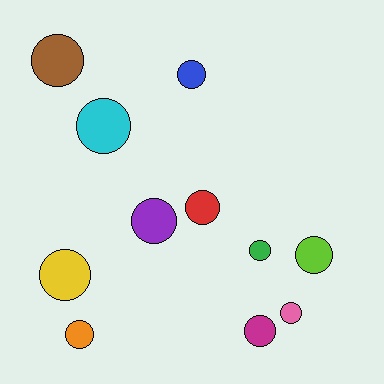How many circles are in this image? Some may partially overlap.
There are 11 circles.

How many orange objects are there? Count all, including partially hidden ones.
There is 1 orange object.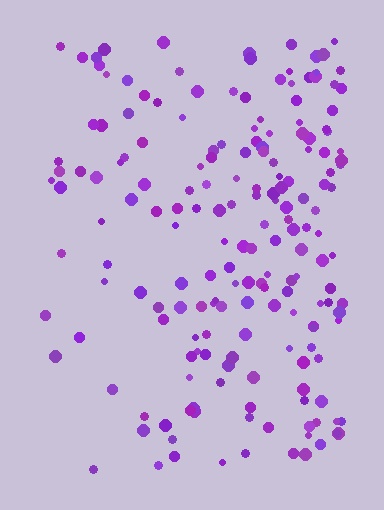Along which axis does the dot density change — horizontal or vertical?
Horizontal.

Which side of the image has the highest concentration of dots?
The right.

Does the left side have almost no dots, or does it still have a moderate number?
Still a moderate number, just noticeably fewer than the right.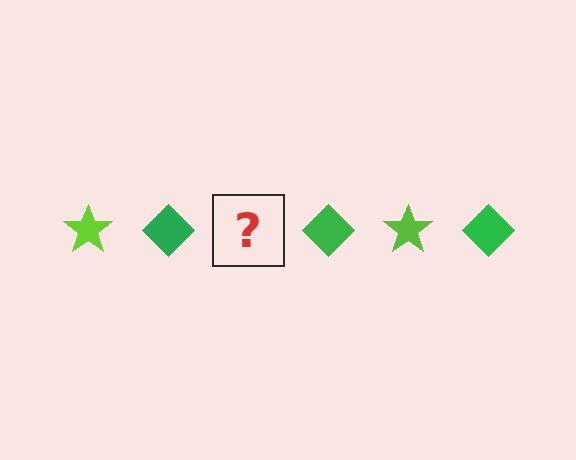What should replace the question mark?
The question mark should be replaced with a lime star.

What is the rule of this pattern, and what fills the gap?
The rule is that the pattern alternates between lime star and green diamond. The gap should be filled with a lime star.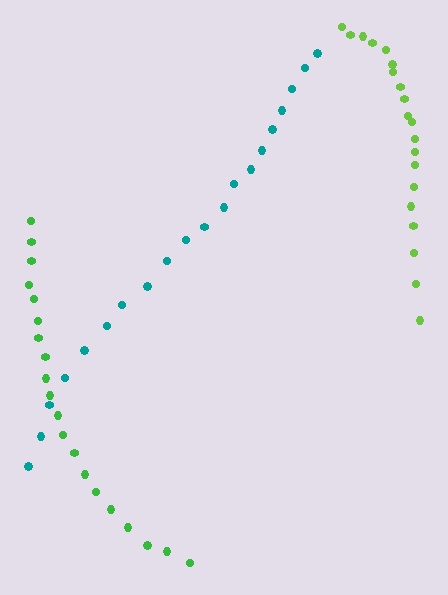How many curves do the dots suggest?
There are 3 distinct paths.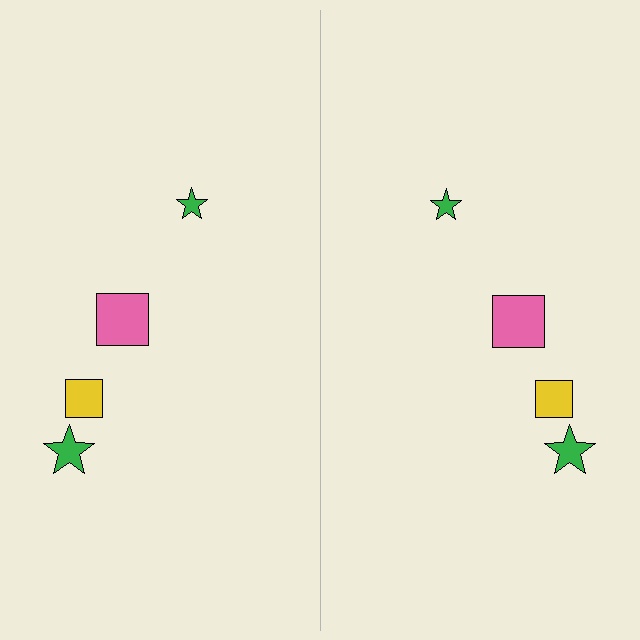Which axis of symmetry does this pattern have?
The pattern has a vertical axis of symmetry running through the center of the image.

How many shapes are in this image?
There are 8 shapes in this image.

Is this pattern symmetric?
Yes, this pattern has bilateral (reflection) symmetry.